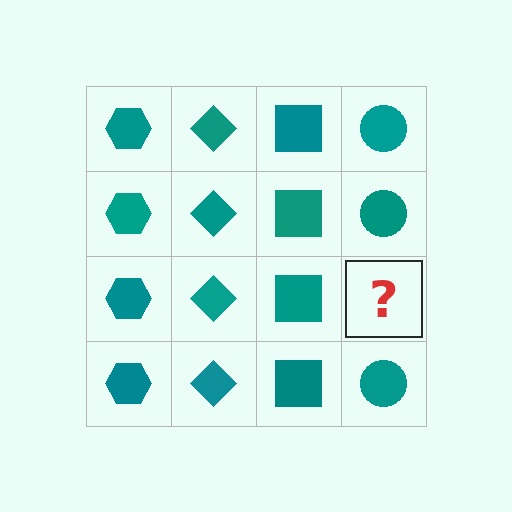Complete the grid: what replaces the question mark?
The question mark should be replaced with a teal circle.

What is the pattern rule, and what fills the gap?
The rule is that each column has a consistent shape. The gap should be filled with a teal circle.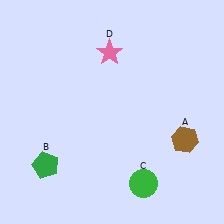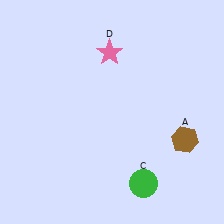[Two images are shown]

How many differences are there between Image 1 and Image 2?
There is 1 difference between the two images.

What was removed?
The green pentagon (B) was removed in Image 2.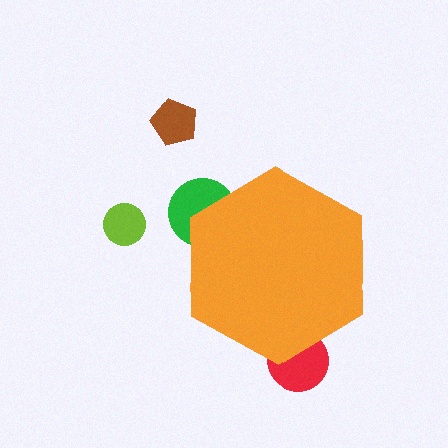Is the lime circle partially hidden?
No, the lime circle is fully visible.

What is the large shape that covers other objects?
An orange hexagon.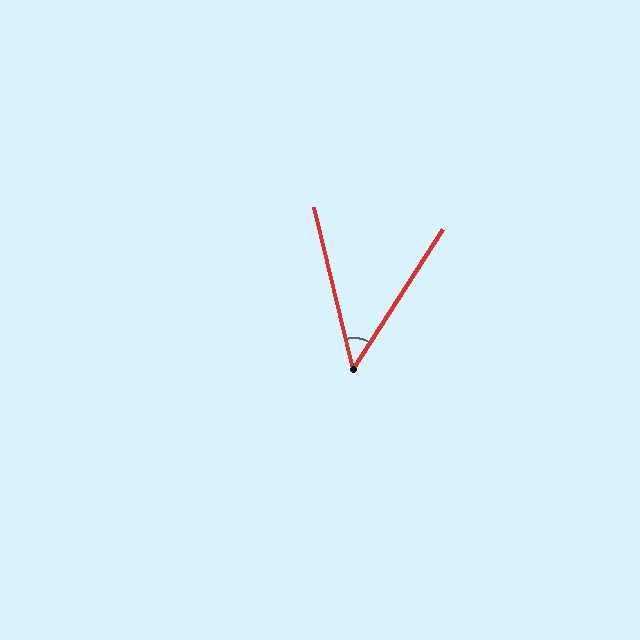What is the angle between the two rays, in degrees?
Approximately 46 degrees.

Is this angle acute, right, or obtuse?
It is acute.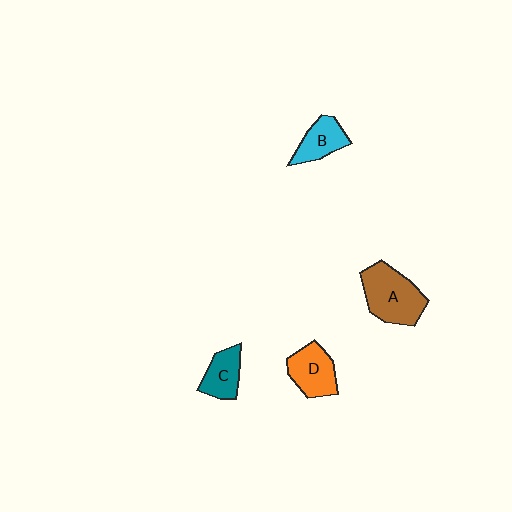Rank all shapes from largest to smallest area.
From largest to smallest: A (brown), D (orange), B (cyan), C (teal).